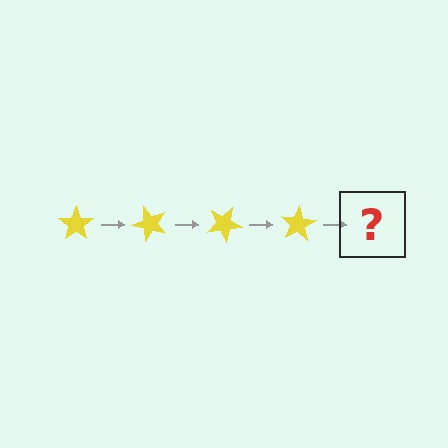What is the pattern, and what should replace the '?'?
The pattern is that the star rotates 50 degrees each step. The '?' should be a yellow star rotated 200 degrees.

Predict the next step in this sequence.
The next step is a yellow star rotated 200 degrees.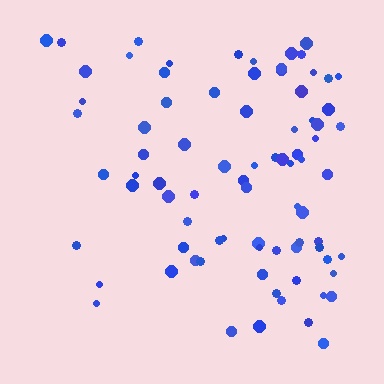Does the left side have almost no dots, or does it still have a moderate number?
Still a moderate number, just noticeably fewer than the right.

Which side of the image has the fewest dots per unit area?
The left.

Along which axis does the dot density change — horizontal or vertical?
Horizontal.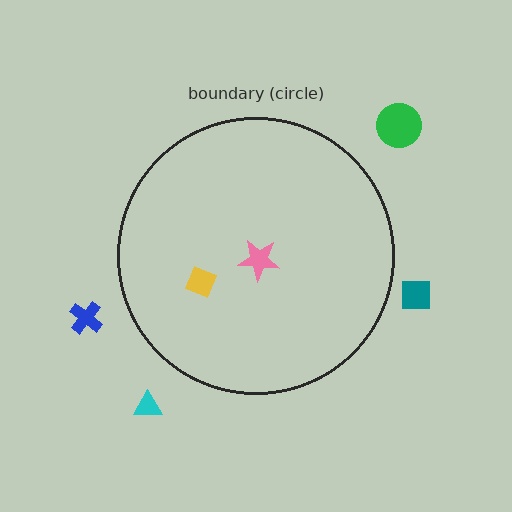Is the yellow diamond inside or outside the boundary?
Inside.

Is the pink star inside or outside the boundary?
Inside.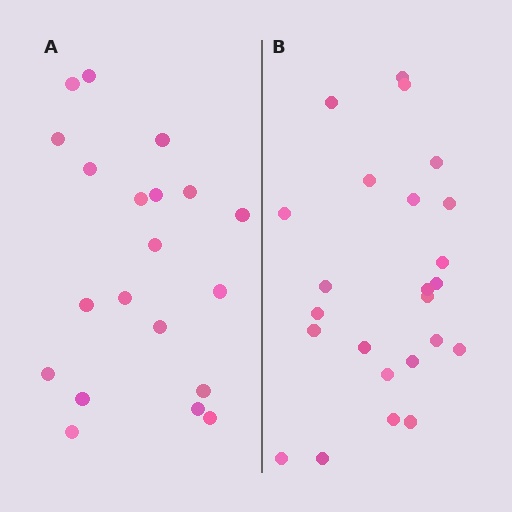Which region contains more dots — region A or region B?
Region B (the right region) has more dots.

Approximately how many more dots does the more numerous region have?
Region B has about 4 more dots than region A.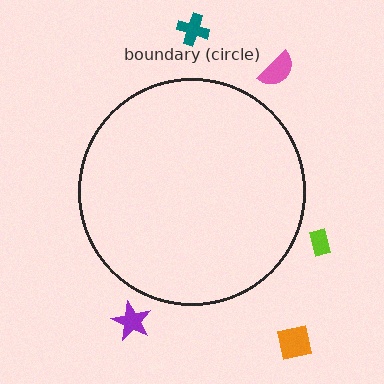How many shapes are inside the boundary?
0 inside, 5 outside.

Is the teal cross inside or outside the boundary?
Outside.